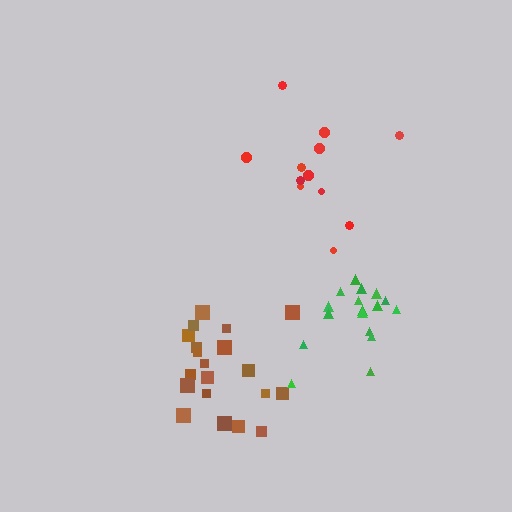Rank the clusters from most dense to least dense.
green, brown, red.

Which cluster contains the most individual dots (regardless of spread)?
Brown (20).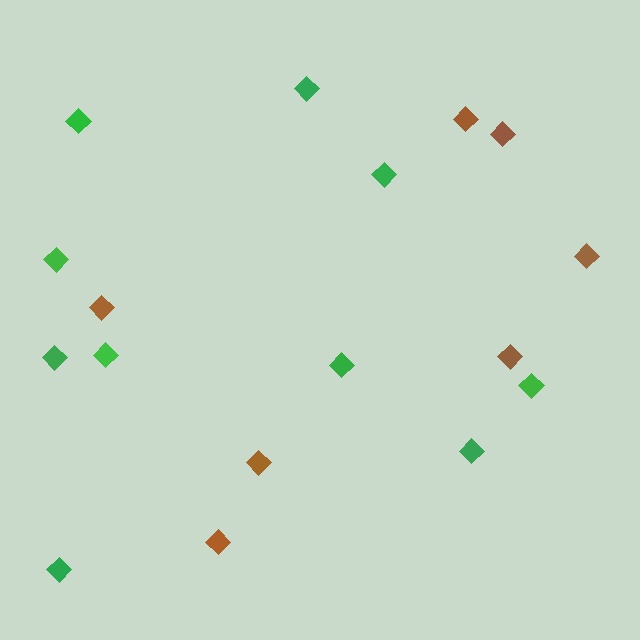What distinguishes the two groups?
There are 2 groups: one group of green diamonds (10) and one group of brown diamonds (7).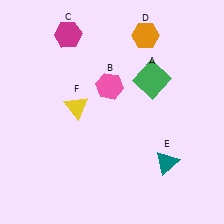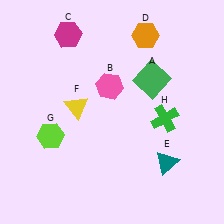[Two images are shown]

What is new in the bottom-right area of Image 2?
A green cross (H) was added in the bottom-right area of Image 2.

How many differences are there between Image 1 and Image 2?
There are 2 differences between the two images.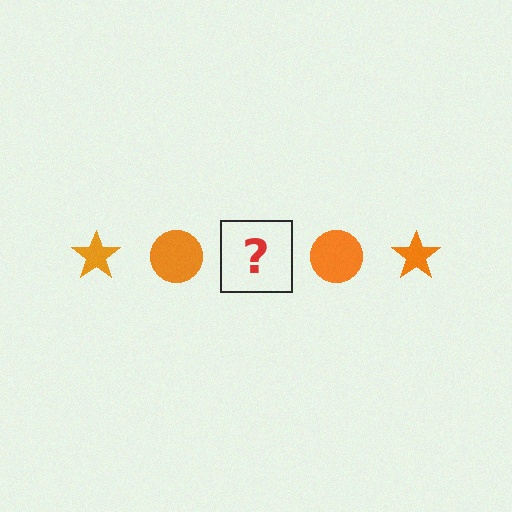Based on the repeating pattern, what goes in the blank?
The blank should be an orange star.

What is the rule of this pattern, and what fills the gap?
The rule is that the pattern cycles through star, circle shapes in orange. The gap should be filled with an orange star.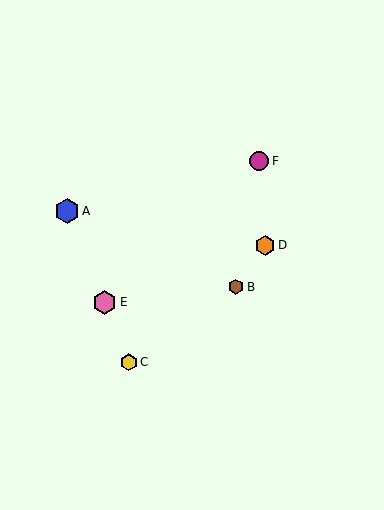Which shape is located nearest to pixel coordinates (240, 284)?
The brown hexagon (labeled B) at (236, 287) is nearest to that location.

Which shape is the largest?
The blue hexagon (labeled A) is the largest.